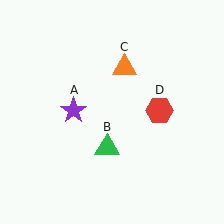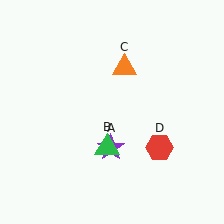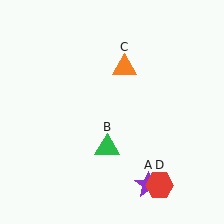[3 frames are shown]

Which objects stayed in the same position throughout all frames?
Green triangle (object B) and orange triangle (object C) remained stationary.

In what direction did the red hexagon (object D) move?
The red hexagon (object D) moved down.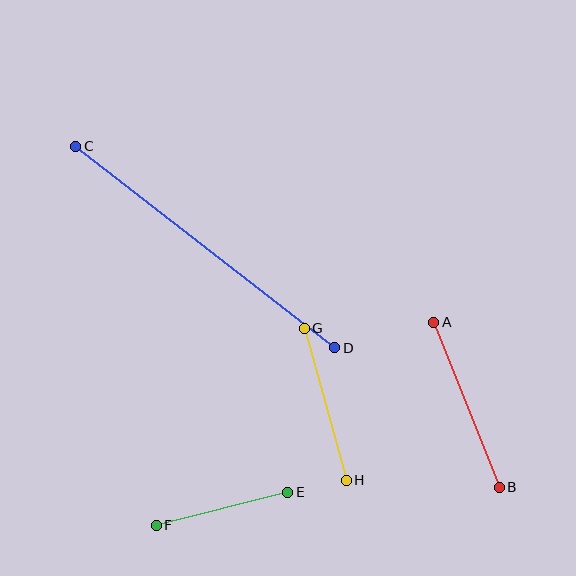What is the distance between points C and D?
The distance is approximately 328 pixels.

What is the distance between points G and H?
The distance is approximately 158 pixels.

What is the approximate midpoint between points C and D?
The midpoint is at approximately (205, 247) pixels.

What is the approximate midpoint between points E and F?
The midpoint is at approximately (222, 509) pixels.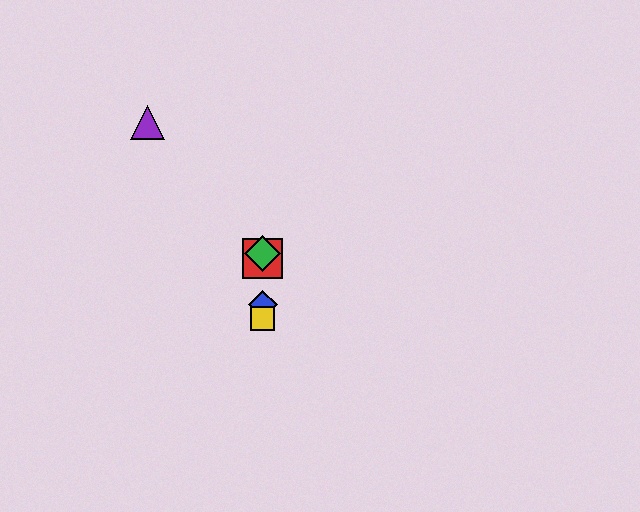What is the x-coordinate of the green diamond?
The green diamond is at x≈263.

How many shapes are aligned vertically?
4 shapes (the red square, the blue diamond, the green diamond, the yellow square) are aligned vertically.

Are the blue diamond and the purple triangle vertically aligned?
No, the blue diamond is at x≈263 and the purple triangle is at x≈148.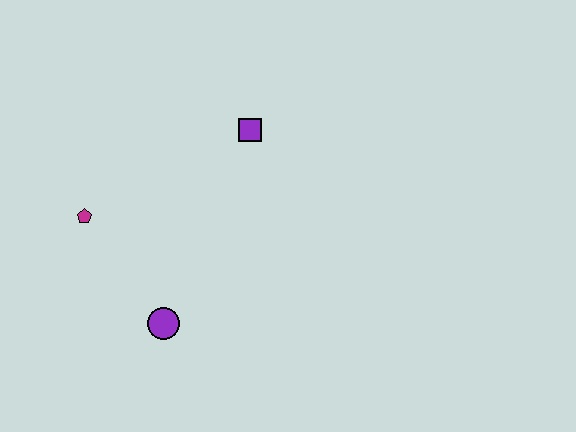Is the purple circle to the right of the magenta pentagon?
Yes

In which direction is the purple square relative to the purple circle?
The purple square is above the purple circle.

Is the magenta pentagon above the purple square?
No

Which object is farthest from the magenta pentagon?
The purple square is farthest from the magenta pentagon.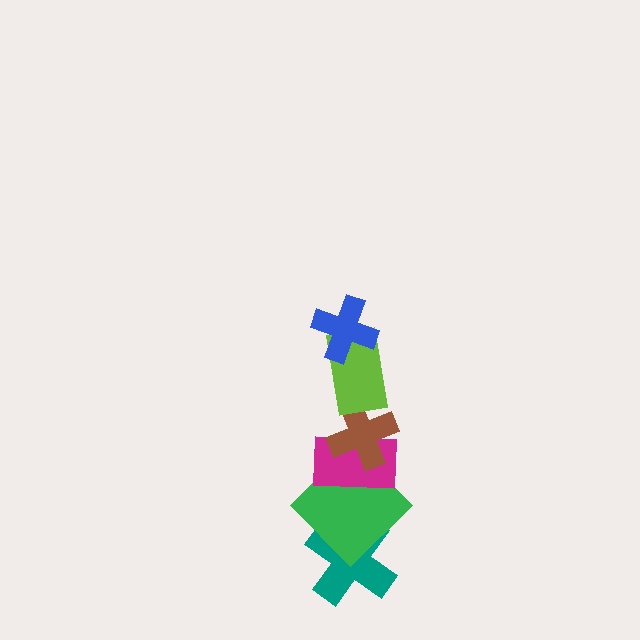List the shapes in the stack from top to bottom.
From top to bottom: the blue cross, the lime rectangle, the brown cross, the magenta rectangle, the green diamond, the teal cross.